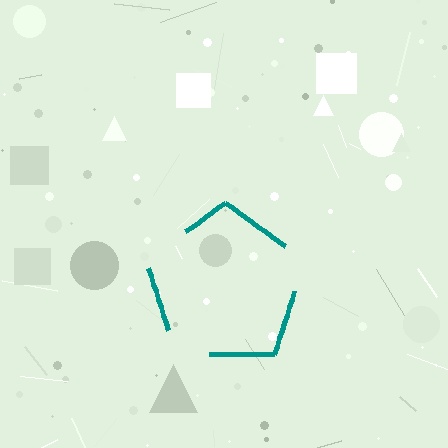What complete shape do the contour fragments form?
The contour fragments form a pentagon.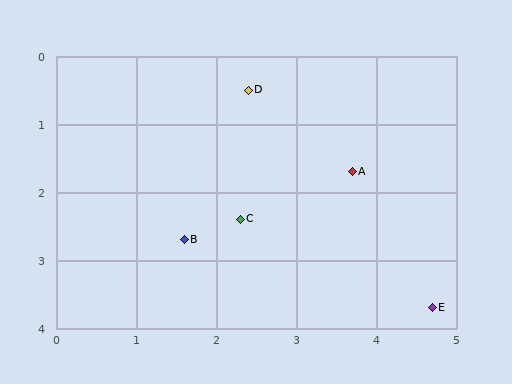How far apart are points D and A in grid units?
Points D and A are about 1.8 grid units apart.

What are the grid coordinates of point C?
Point C is at approximately (2.3, 2.4).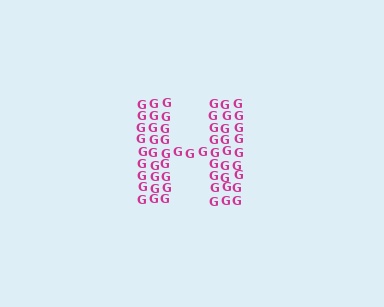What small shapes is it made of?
It is made of small letter G's.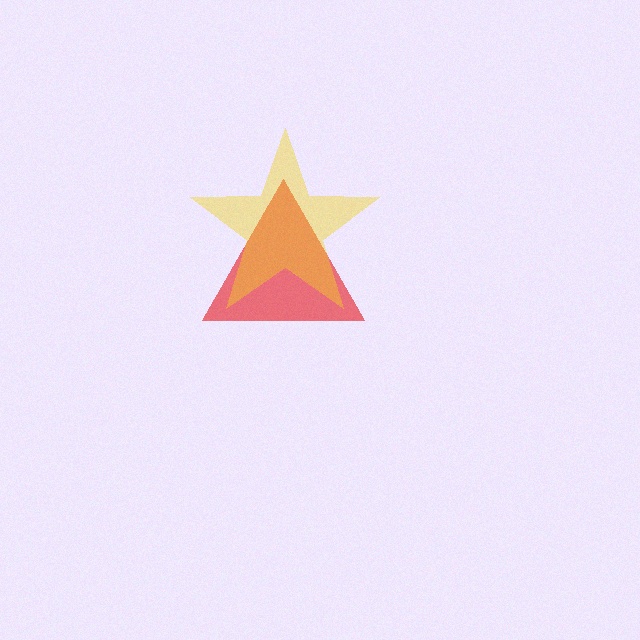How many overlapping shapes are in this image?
There are 2 overlapping shapes in the image.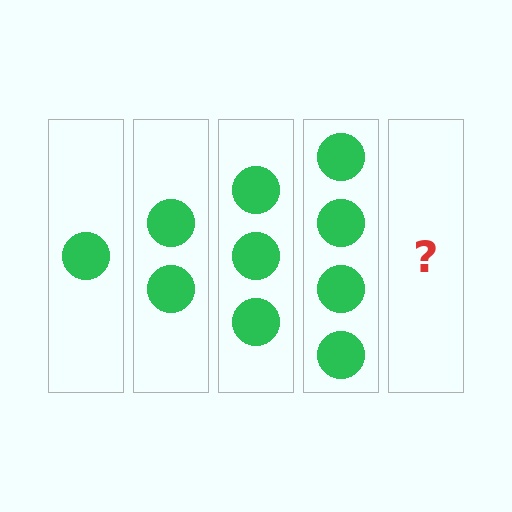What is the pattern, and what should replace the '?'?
The pattern is that each step adds one more circle. The '?' should be 5 circles.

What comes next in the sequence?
The next element should be 5 circles.